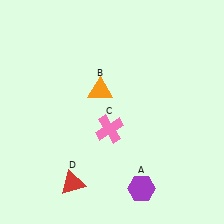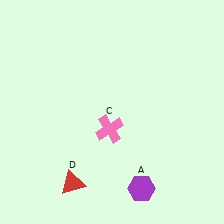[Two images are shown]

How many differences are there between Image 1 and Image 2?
There is 1 difference between the two images.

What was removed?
The orange triangle (B) was removed in Image 2.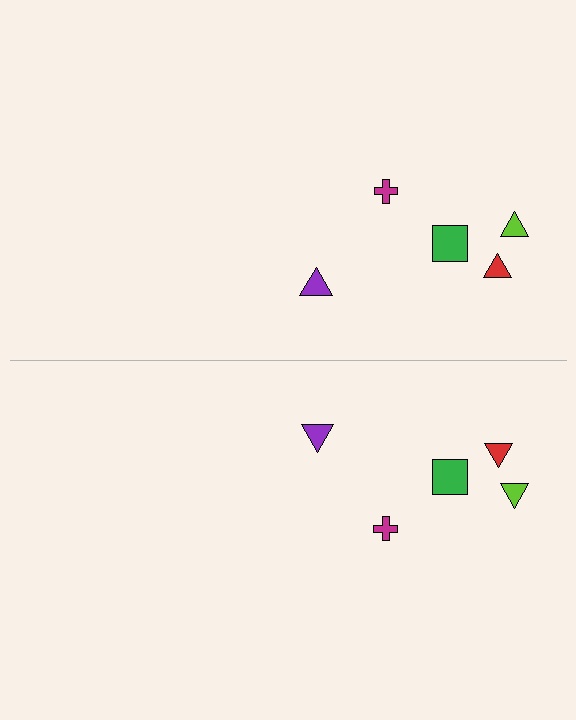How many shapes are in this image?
There are 10 shapes in this image.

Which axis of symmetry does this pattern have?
The pattern has a horizontal axis of symmetry running through the center of the image.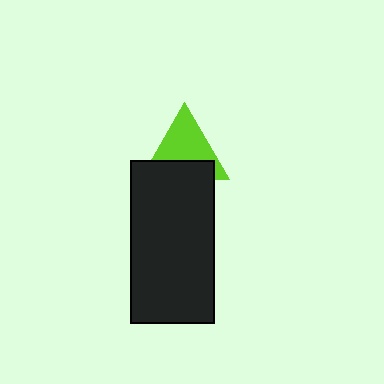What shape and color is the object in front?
The object in front is a black rectangle.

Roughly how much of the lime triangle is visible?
About half of it is visible (roughly 60%).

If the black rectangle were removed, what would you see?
You would see the complete lime triangle.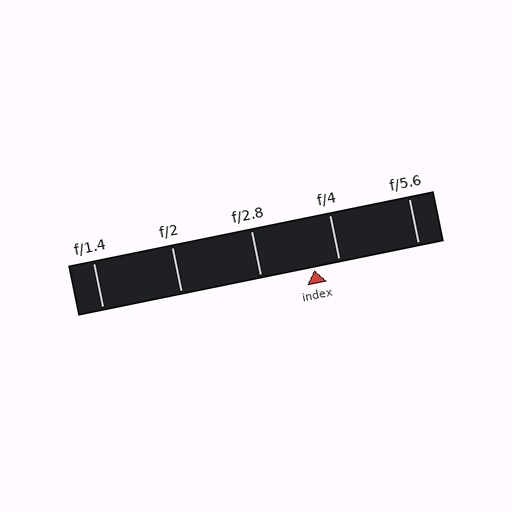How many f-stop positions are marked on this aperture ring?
There are 5 f-stop positions marked.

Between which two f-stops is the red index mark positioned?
The index mark is between f/2.8 and f/4.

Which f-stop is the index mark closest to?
The index mark is closest to f/4.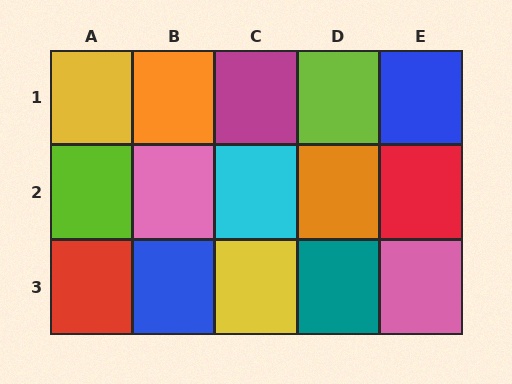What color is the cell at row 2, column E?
Red.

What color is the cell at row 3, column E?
Pink.